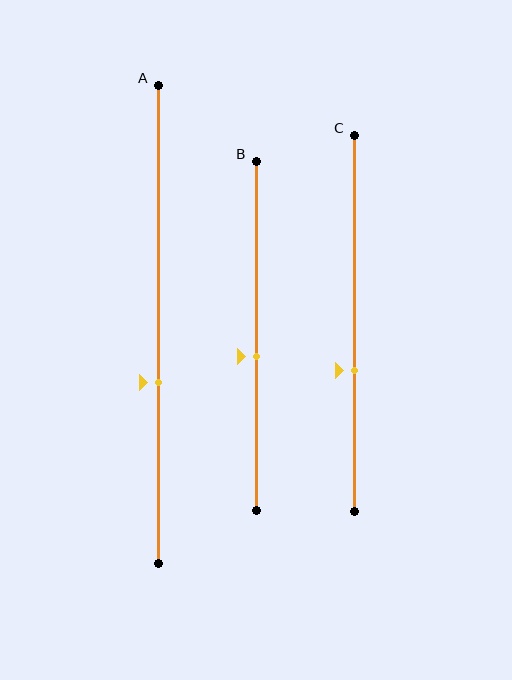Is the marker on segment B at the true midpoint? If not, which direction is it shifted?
No, the marker on segment B is shifted downward by about 6% of the segment length.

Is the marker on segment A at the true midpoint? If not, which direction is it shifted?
No, the marker on segment A is shifted downward by about 12% of the segment length.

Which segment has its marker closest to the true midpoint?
Segment B has its marker closest to the true midpoint.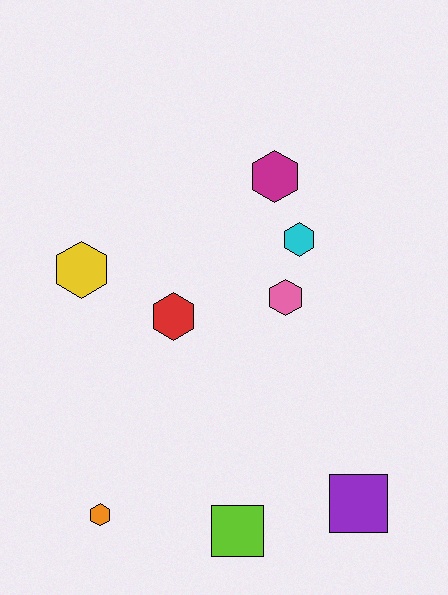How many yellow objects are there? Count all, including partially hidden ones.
There is 1 yellow object.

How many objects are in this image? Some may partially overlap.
There are 8 objects.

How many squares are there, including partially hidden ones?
There are 2 squares.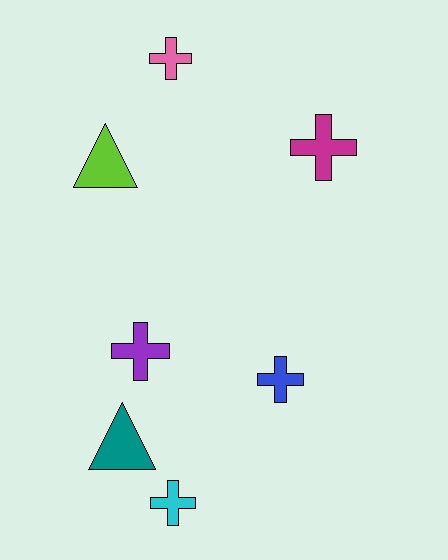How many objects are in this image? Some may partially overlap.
There are 7 objects.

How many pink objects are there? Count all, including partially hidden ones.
There is 1 pink object.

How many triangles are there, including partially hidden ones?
There are 2 triangles.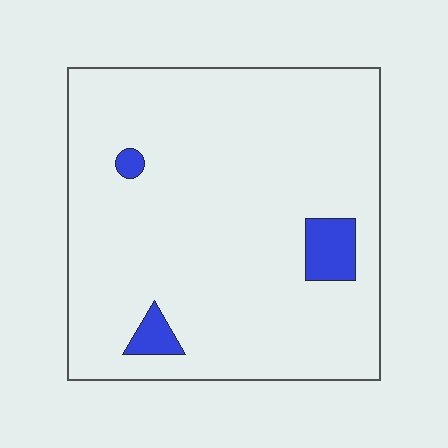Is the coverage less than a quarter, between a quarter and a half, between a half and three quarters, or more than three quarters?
Less than a quarter.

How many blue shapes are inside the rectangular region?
3.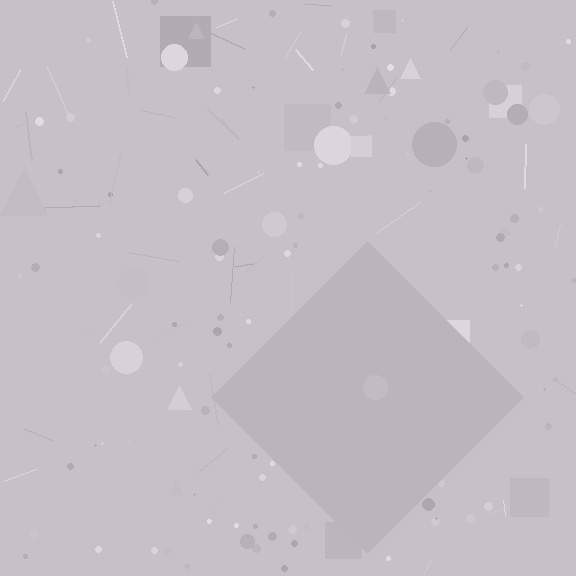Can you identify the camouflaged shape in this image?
The camouflaged shape is a diamond.